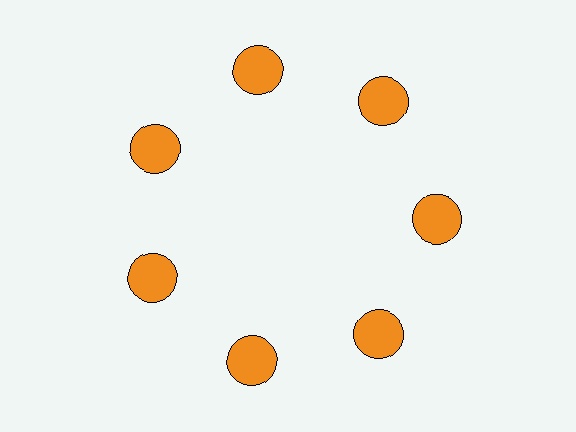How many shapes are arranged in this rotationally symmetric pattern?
There are 7 shapes, arranged in 7 groups of 1.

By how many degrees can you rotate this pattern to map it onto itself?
The pattern maps onto itself every 51 degrees of rotation.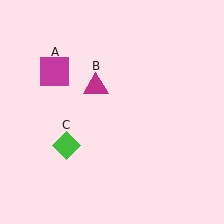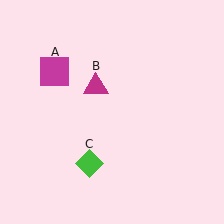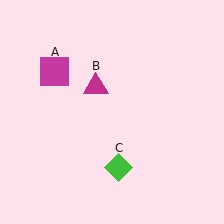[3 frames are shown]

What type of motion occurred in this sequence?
The green diamond (object C) rotated counterclockwise around the center of the scene.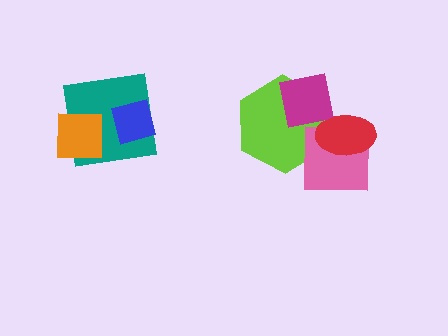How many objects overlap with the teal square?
2 objects overlap with the teal square.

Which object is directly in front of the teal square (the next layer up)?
The blue square is directly in front of the teal square.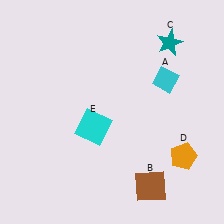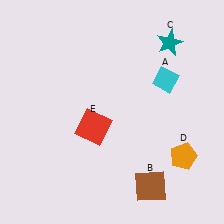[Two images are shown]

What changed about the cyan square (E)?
In Image 1, E is cyan. In Image 2, it changed to red.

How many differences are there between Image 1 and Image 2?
There is 1 difference between the two images.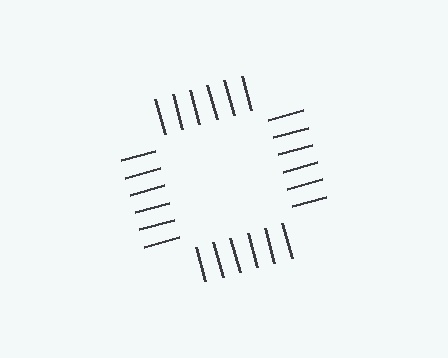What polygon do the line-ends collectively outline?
An illusory square — the line segments terminate on its edges but no continuous stroke is drawn.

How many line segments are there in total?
24 — 6 along each of the 4 edges.